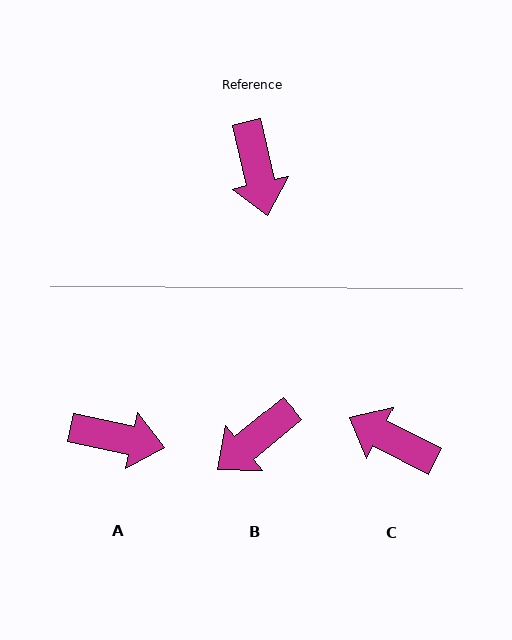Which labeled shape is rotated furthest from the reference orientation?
C, about 130 degrees away.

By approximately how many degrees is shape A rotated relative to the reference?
Approximately 65 degrees counter-clockwise.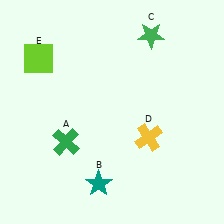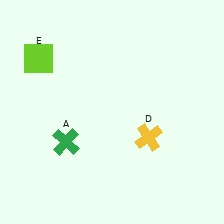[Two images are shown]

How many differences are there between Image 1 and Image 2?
There are 2 differences between the two images.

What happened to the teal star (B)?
The teal star (B) was removed in Image 2. It was in the bottom-left area of Image 1.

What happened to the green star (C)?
The green star (C) was removed in Image 2. It was in the top-right area of Image 1.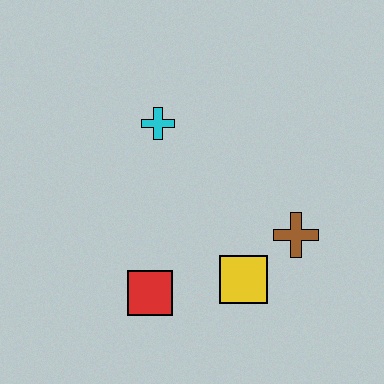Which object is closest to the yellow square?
The brown cross is closest to the yellow square.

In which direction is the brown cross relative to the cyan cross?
The brown cross is to the right of the cyan cross.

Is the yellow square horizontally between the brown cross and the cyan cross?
Yes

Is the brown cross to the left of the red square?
No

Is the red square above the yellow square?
No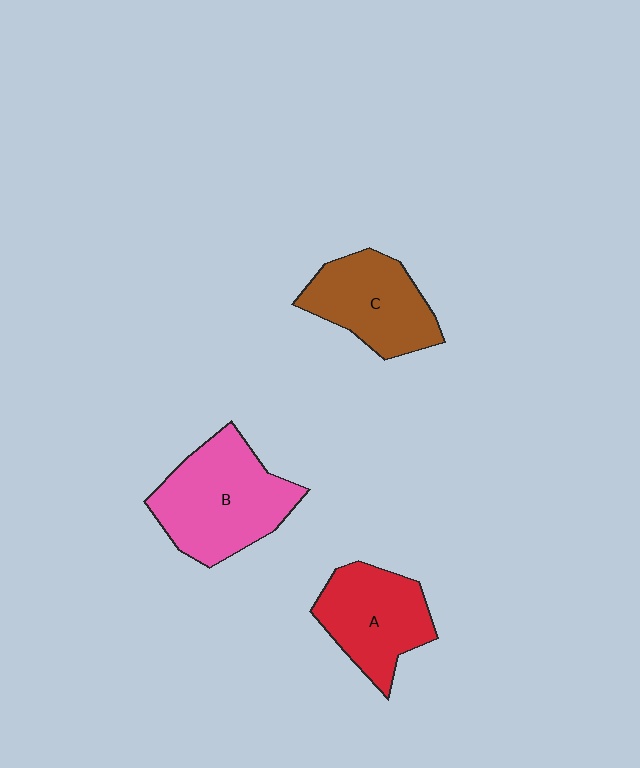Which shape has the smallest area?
Shape C (brown).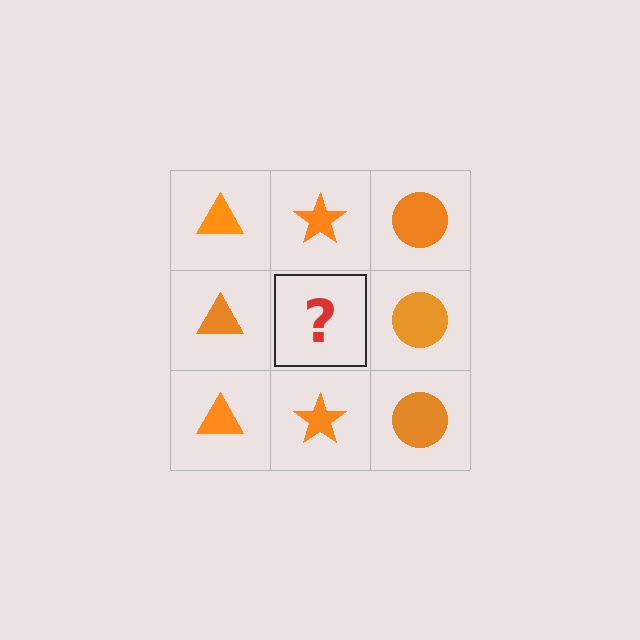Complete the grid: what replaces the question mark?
The question mark should be replaced with an orange star.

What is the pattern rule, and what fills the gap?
The rule is that each column has a consistent shape. The gap should be filled with an orange star.